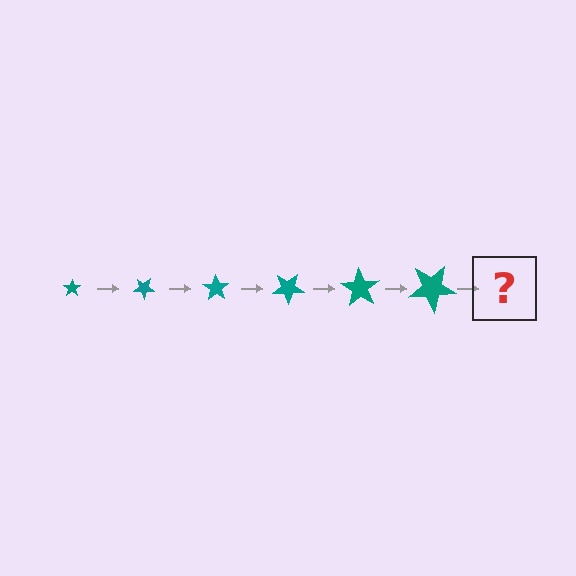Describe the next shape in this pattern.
It should be a star, larger than the previous one and rotated 210 degrees from the start.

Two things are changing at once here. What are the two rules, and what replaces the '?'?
The two rules are that the star grows larger each step and it rotates 35 degrees each step. The '?' should be a star, larger than the previous one and rotated 210 degrees from the start.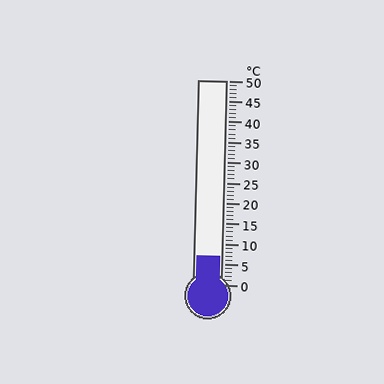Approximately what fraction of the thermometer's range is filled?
The thermometer is filled to approximately 15% of its range.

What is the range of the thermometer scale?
The thermometer scale ranges from 0°C to 50°C.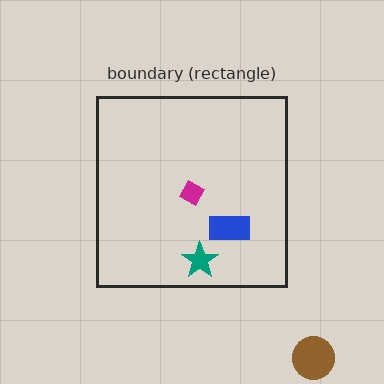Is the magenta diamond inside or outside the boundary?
Inside.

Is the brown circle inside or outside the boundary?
Outside.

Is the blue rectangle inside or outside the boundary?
Inside.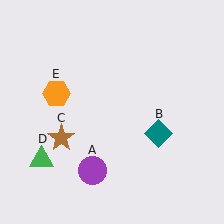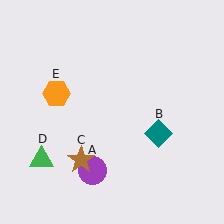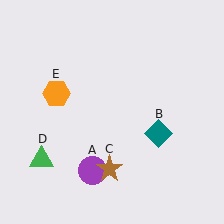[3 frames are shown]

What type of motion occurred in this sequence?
The brown star (object C) rotated counterclockwise around the center of the scene.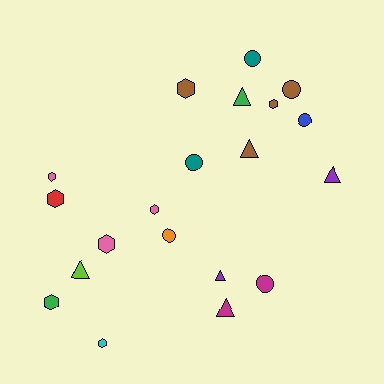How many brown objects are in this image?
There are 4 brown objects.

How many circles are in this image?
There are 6 circles.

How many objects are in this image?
There are 20 objects.